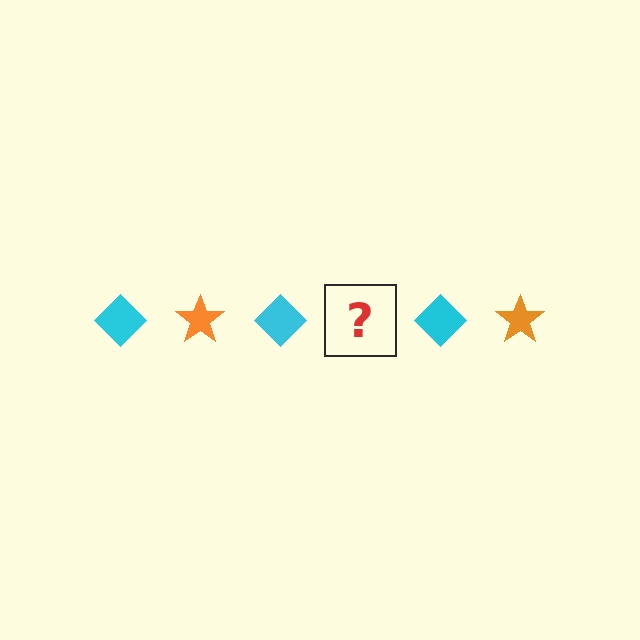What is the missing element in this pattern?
The missing element is an orange star.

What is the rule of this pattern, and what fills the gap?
The rule is that the pattern alternates between cyan diamond and orange star. The gap should be filled with an orange star.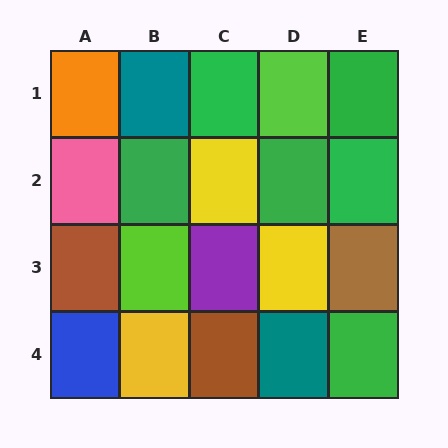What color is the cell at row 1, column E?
Green.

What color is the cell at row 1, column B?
Teal.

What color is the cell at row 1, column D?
Lime.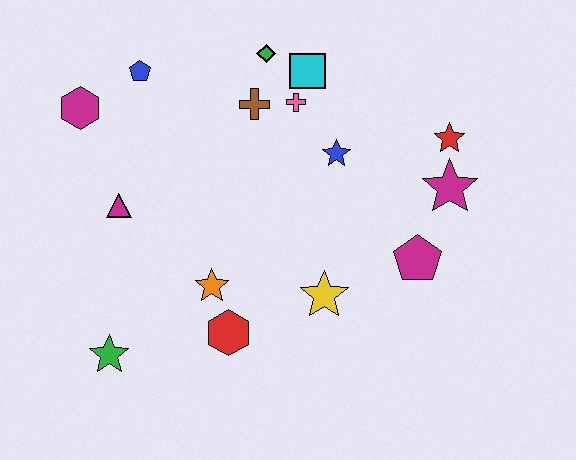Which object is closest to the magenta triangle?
The magenta hexagon is closest to the magenta triangle.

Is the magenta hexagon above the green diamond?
No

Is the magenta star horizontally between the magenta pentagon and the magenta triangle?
No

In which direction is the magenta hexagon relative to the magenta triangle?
The magenta hexagon is above the magenta triangle.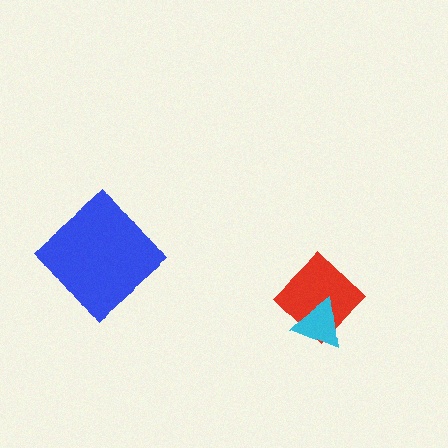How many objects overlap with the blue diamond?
0 objects overlap with the blue diamond.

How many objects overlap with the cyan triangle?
1 object overlaps with the cyan triangle.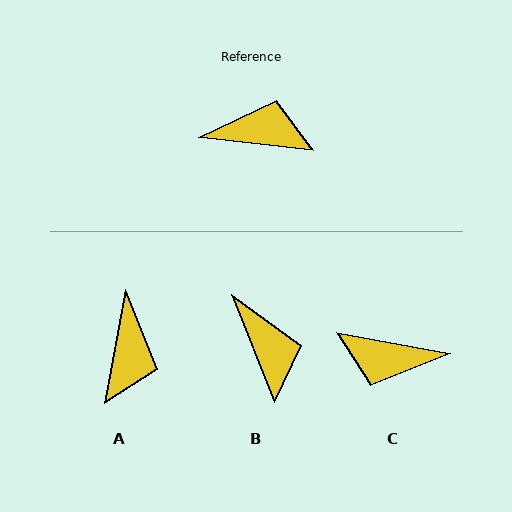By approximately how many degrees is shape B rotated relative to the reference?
Approximately 62 degrees clockwise.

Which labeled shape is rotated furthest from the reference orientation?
C, about 176 degrees away.